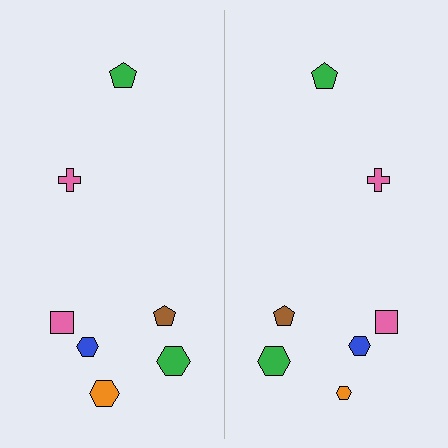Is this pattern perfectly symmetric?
No, the pattern is not perfectly symmetric. The orange hexagon on the right side has a different size than its mirror counterpart.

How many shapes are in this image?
There are 14 shapes in this image.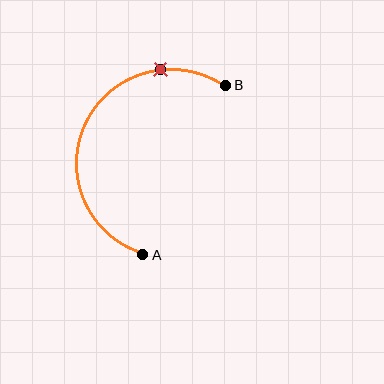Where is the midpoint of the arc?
The arc midpoint is the point on the curve farthest from the straight line joining A and B. It sits to the left of that line.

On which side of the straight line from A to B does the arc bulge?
The arc bulges to the left of the straight line connecting A and B.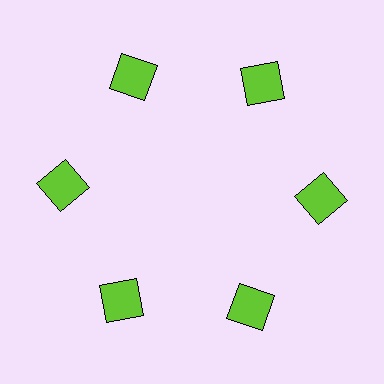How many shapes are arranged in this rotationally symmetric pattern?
There are 6 shapes, arranged in 6 groups of 1.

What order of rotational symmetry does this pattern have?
This pattern has 6-fold rotational symmetry.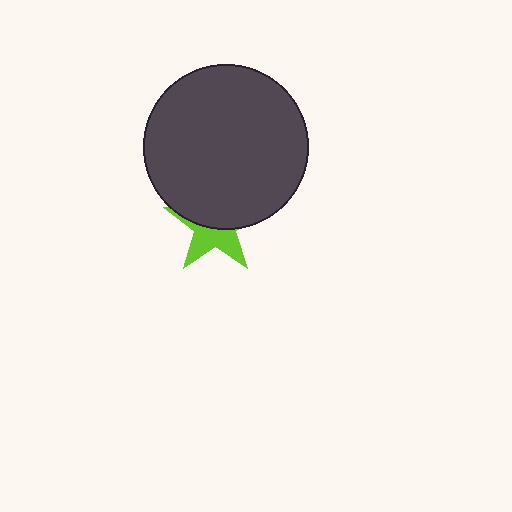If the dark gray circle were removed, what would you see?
You would see the complete lime star.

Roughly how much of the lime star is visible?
A small part of it is visible (roughly 44%).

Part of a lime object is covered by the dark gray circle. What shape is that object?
It is a star.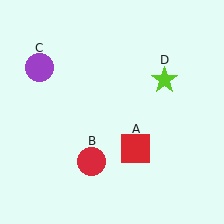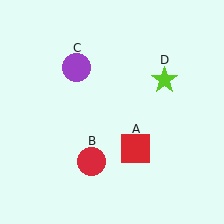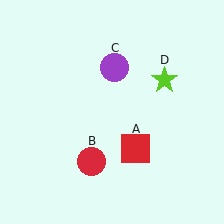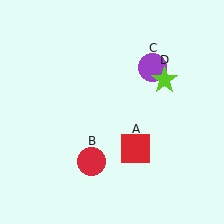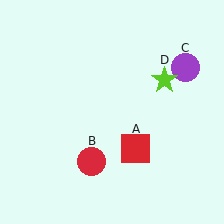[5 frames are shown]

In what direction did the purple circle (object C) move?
The purple circle (object C) moved right.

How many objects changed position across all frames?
1 object changed position: purple circle (object C).